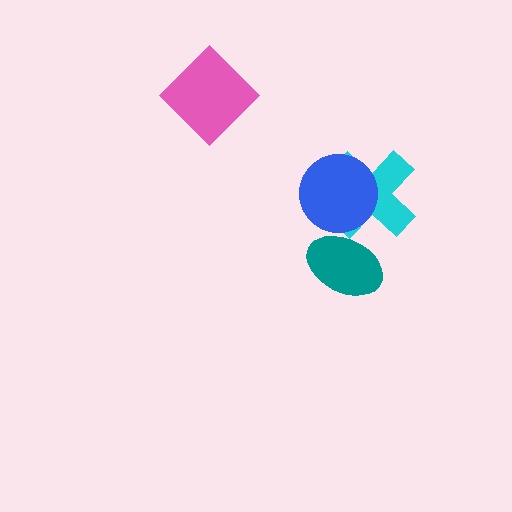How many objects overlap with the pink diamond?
0 objects overlap with the pink diamond.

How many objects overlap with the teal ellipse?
1 object overlaps with the teal ellipse.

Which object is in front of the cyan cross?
The blue circle is in front of the cyan cross.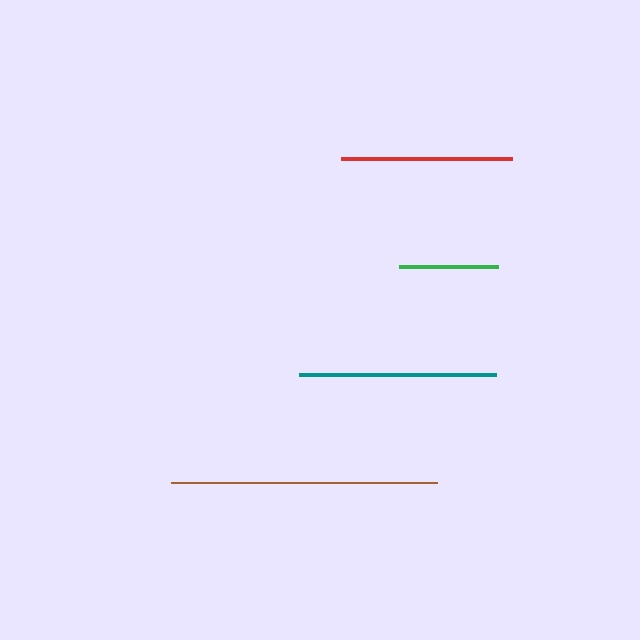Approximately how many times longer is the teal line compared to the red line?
The teal line is approximately 1.1 times the length of the red line.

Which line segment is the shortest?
The green line is the shortest at approximately 99 pixels.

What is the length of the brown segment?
The brown segment is approximately 267 pixels long.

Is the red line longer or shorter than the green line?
The red line is longer than the green line.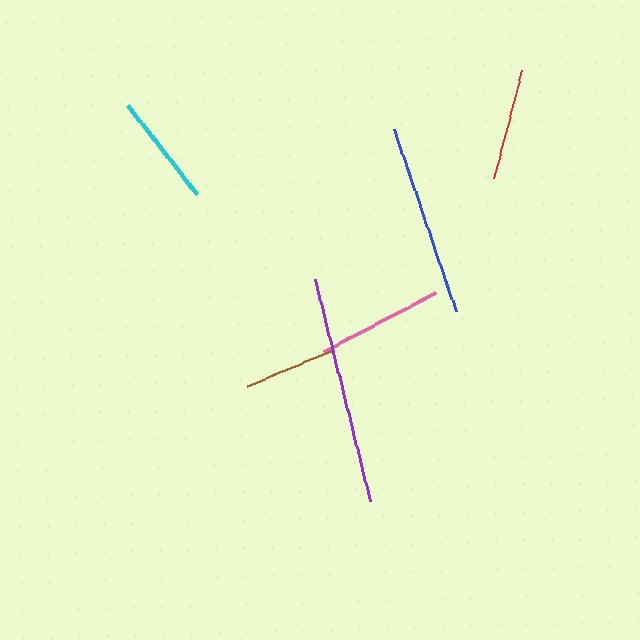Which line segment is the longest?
The purple line is the longest at approximately 228 pixels.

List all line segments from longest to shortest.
From longest to shortest: purple, blue, pink, cyan, red, brown.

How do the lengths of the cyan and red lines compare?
The cyan and red lines are approximately the same length.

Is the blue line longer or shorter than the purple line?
The purple line is longer than the blue line.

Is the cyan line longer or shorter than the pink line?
The pink line is longer than the cyan line.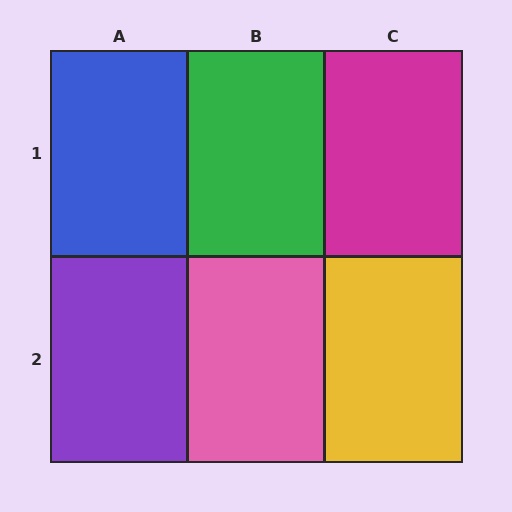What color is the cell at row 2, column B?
Pink.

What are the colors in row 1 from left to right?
Blue, green, magenta.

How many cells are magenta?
1 cell is magenta.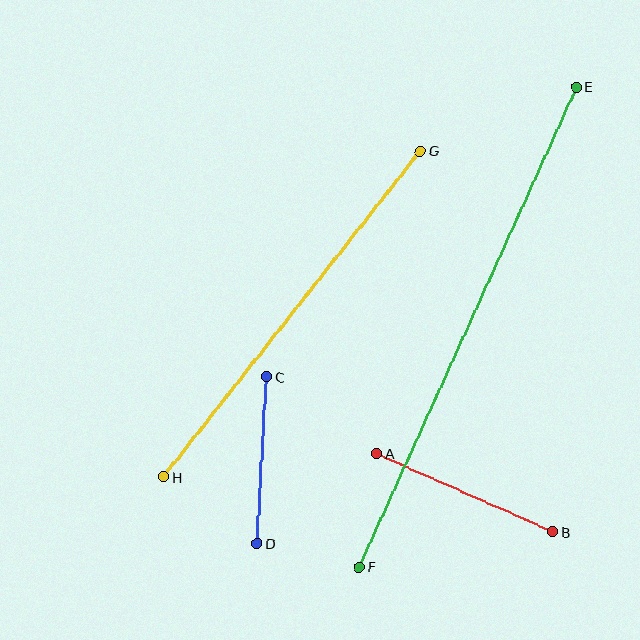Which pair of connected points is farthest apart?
Points E and F are farthest apart.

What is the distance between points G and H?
The distance is approximately 415 pixels.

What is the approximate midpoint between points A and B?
The midpoint is at approximately (465, 493) pixels.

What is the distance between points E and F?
The distance is approximately 527 pixels.